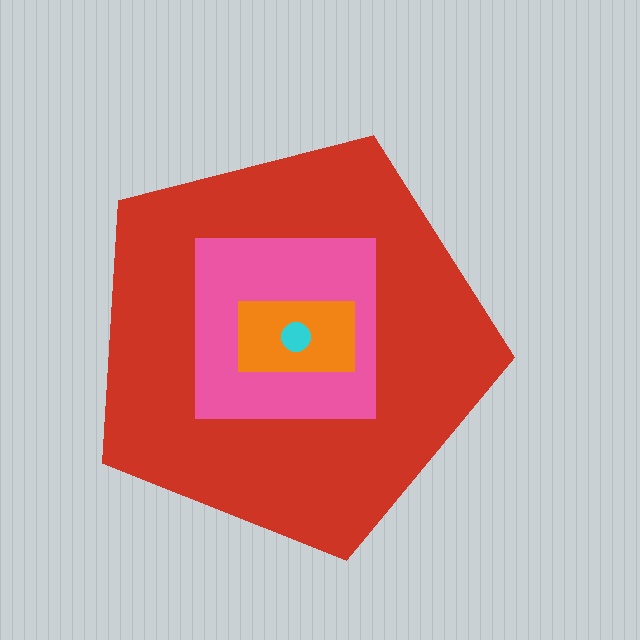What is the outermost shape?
The red pentagon.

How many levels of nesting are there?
4.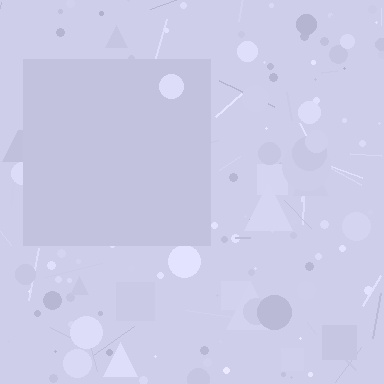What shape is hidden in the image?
A square is hidden in the image.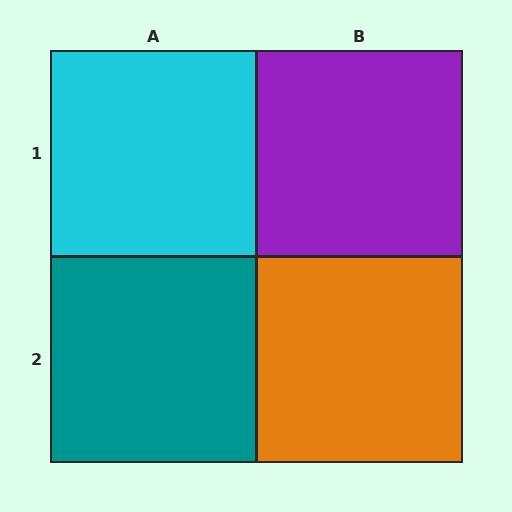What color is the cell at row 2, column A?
Teal.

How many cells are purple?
1 cell is purple.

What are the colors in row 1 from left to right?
Cyan, purple.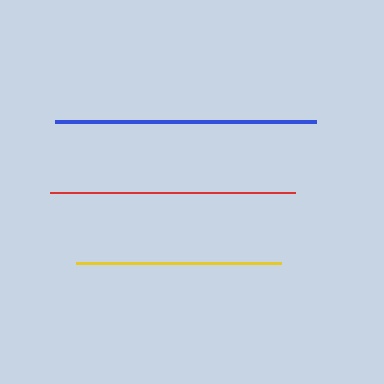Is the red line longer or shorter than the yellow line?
The red line is longer than the yellow line.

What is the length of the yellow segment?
The yellow segment is approximately 205 pixels long.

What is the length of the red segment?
The red segment is approximately 245 pixels long.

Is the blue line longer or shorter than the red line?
The blue line is longer than the red line.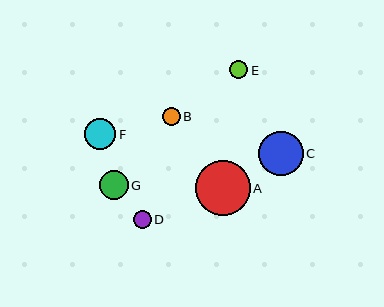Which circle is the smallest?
Circle B is the smallest with a size of approximately 17 pixels.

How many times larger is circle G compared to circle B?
Circle G is approximately 1.7 times the size of circle B.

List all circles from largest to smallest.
From largest to smallest: A, C, F, G, E, D, B.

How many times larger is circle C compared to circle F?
Circle C is approximately 1.4 times the size of circle F.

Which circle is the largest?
Circle A is the largest with a size of approximately 54 pixels.